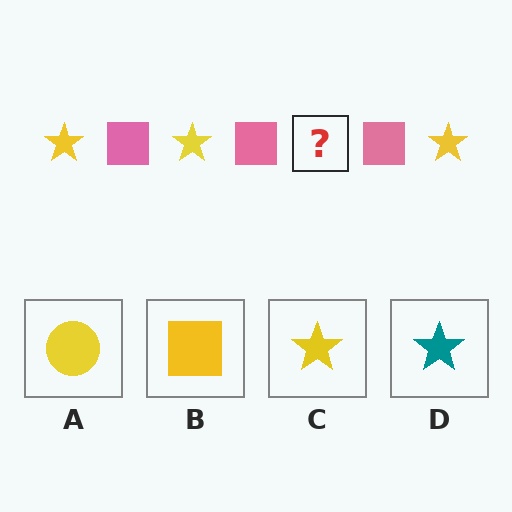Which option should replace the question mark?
Option C.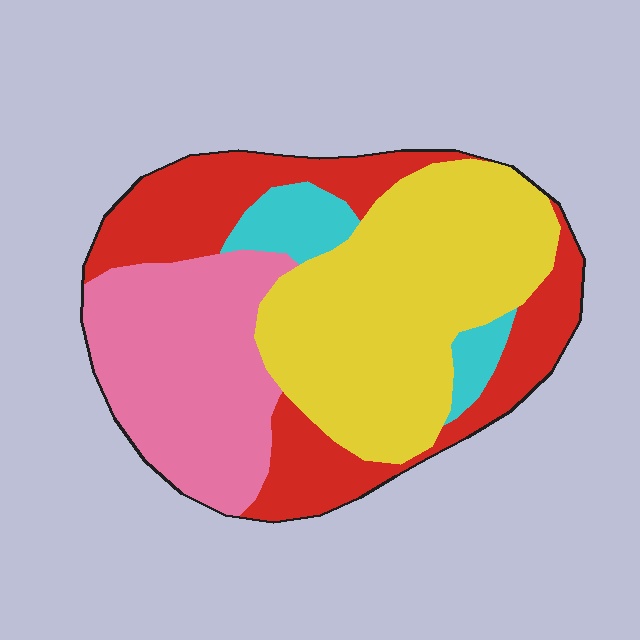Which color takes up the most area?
Yellow, at roughly 40%.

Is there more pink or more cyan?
Pink.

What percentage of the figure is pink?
Pink takes up about one quarter (1/4) of the figure.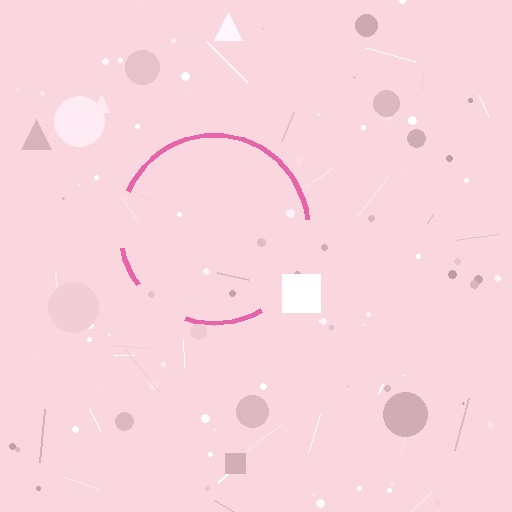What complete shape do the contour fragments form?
The contour fragments form a circle.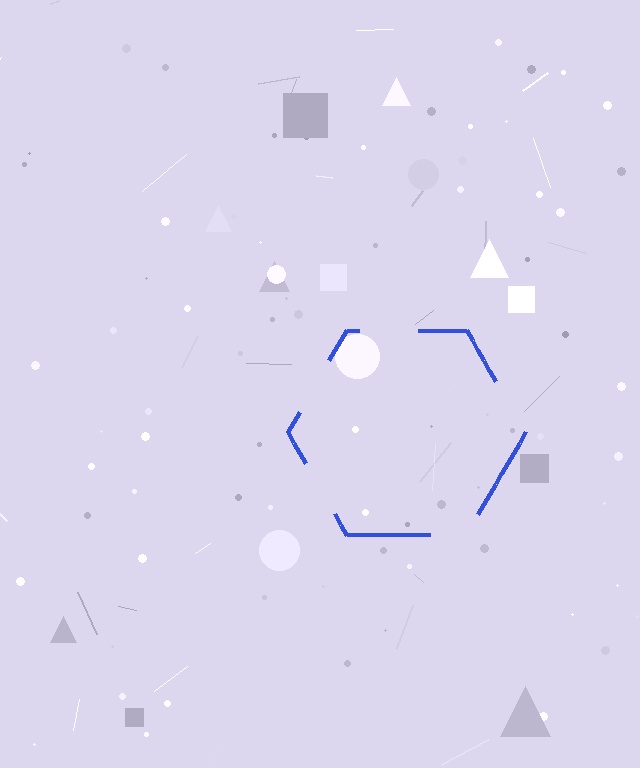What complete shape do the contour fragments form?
The contour fragments form a hexagon.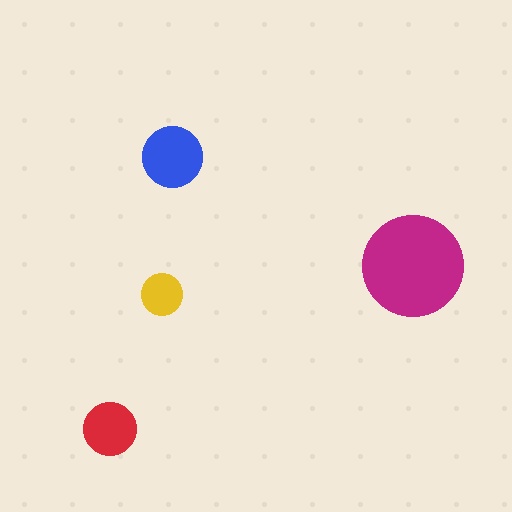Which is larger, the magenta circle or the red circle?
The magenta one.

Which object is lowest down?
The red circle is bottommost.